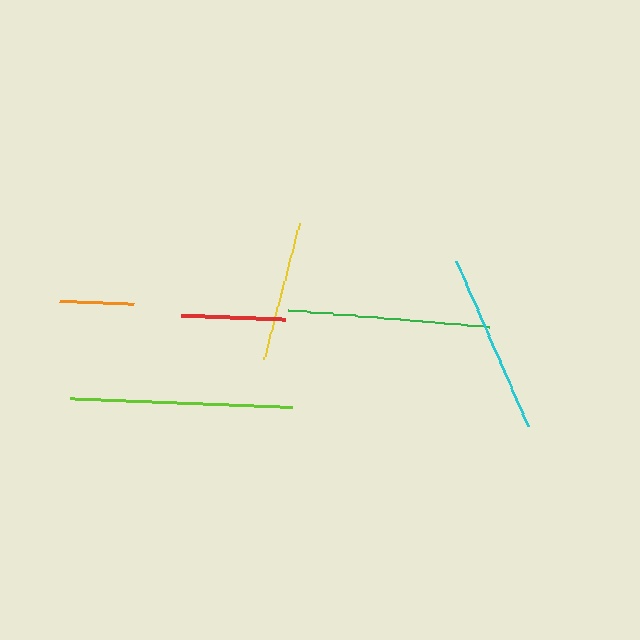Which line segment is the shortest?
The orange line is the shortest at approximately 75 pixels.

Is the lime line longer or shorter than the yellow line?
The lime line is longer than the yellow line.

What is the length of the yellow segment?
The yellow segment is approximately 141 pixels long.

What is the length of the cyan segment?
The cyan segment is approximately 179 pixels long.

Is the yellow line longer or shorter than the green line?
The green line is longer than the yellow line.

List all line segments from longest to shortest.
From longest to shortest: lime, green, cyan, yellow, red, orange.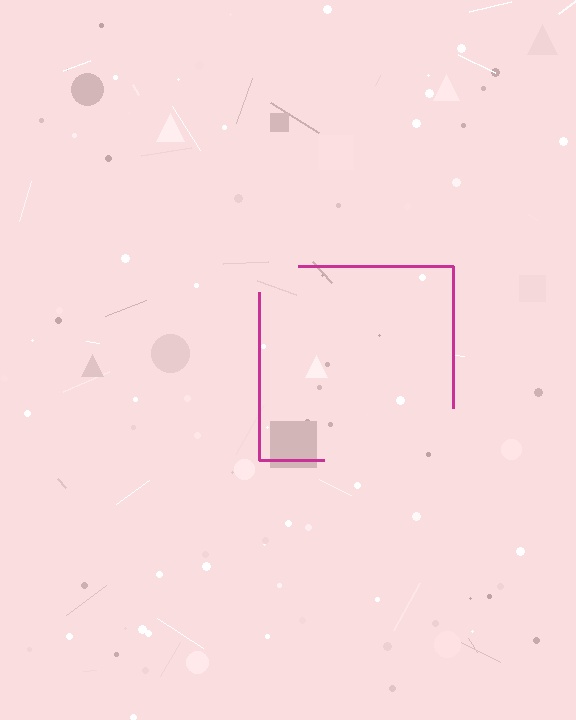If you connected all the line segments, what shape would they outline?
They would outline a square.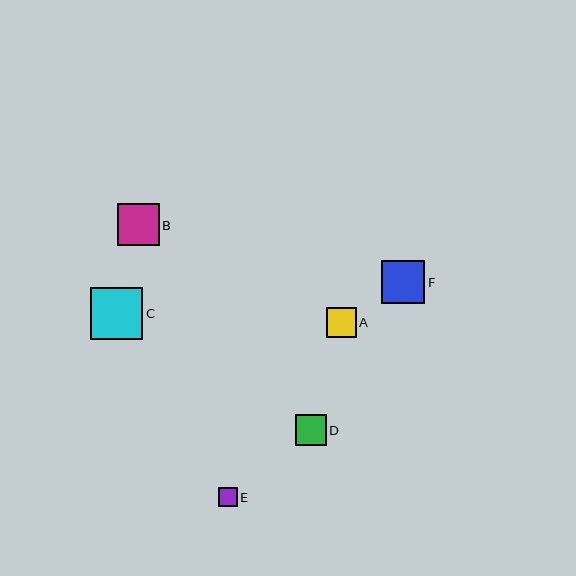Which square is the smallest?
Square E is the smallest with a size of approximately 19 pixels.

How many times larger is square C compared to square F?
Square C is approximately 1.2 times the size of square F.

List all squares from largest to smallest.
From largest to smallest: C, F, B, D, A, E.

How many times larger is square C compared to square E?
Square C is approximately 2.7 times the size of square E.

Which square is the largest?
Square C is the largest with a size of approximately 52 pixels.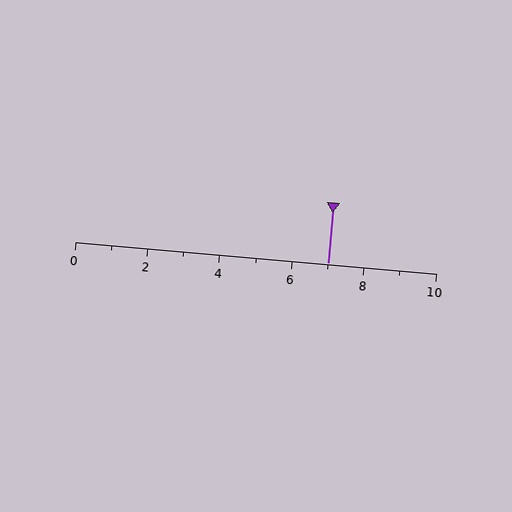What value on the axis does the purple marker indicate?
The marker indicates approximately 7.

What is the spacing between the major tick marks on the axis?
The major ticks are spaced 2 apart.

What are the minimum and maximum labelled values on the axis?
The axis runs from 0 to 10.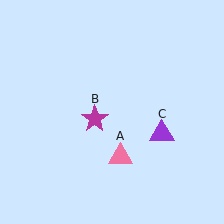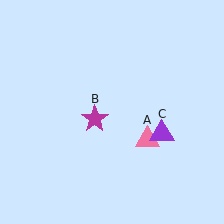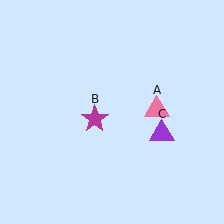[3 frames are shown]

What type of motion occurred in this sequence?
The pink triangle (object A) rotated counterclockwise around the center of the scene.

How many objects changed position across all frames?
1 object changed position: pink triangle (object A).